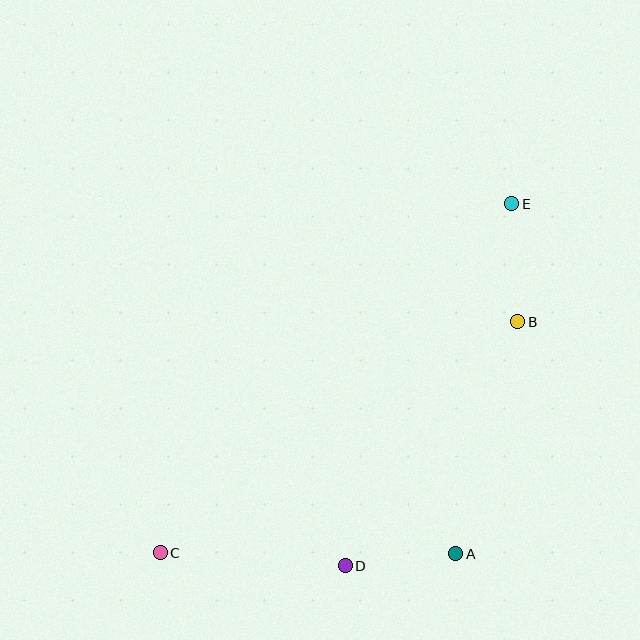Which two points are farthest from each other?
Points C and E are farthest from each other.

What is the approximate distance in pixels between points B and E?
The distance between B and E is approximately 118 pixels.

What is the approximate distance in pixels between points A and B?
The distance between A and B is approximately 240 pixels.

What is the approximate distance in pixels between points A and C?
The distance between A and C is approximately 296 pixels.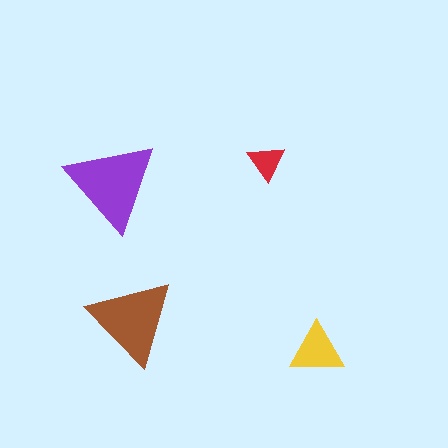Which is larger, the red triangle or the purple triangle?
The purple one.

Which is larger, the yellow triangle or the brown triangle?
The brown one.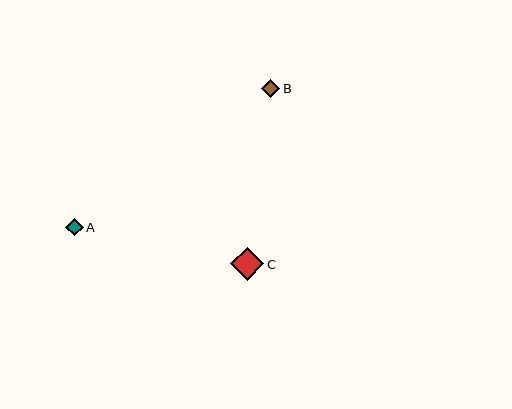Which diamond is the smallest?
Diamond A is the smallest with a size of approximately 18 pixels.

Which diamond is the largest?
Diamond C is the largest with a size of approximately 33 pixels.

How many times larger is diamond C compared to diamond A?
Diamond C is approximately 1.9 times the size of diamond A.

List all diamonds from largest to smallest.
From largest to smallest: C, B, A.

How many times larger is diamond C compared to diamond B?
Diamond C is approximately 1.8 times the size of diamond B.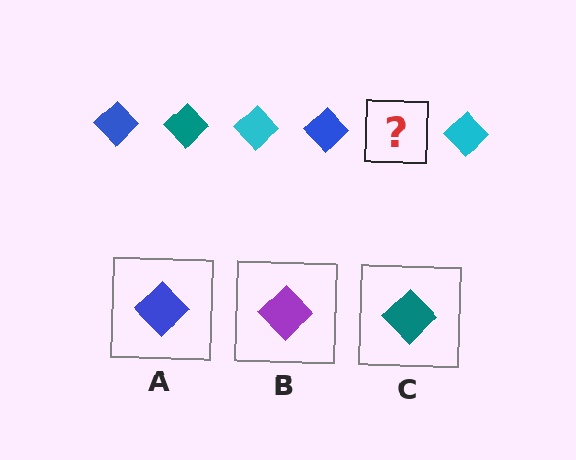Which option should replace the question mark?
Option C.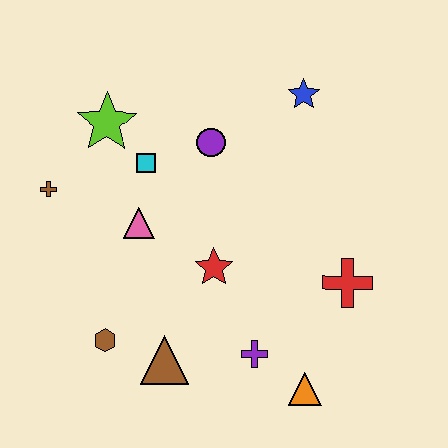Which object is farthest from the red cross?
The brown cross is farthest from the red cross.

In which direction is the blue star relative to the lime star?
The blue star is to the right of the lime star.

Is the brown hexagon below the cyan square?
Yes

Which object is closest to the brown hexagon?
The brown triangle is closest to the brown hexagon.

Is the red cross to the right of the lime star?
Yes